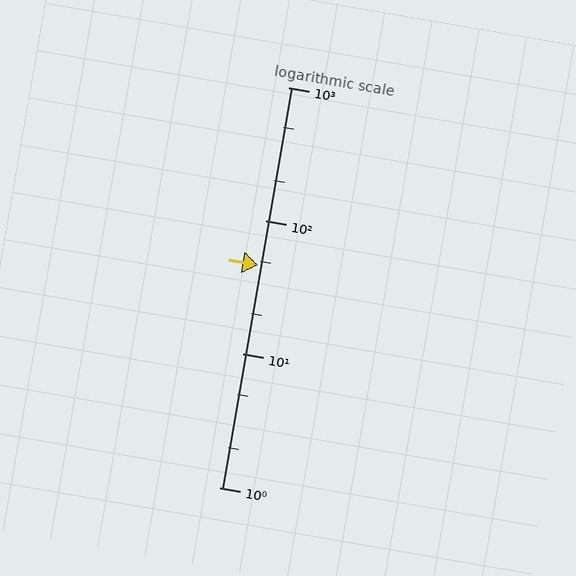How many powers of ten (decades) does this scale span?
The scale spans 3 decades, from 1 to 1000.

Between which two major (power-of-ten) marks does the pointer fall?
The pointer is between 10 and 100.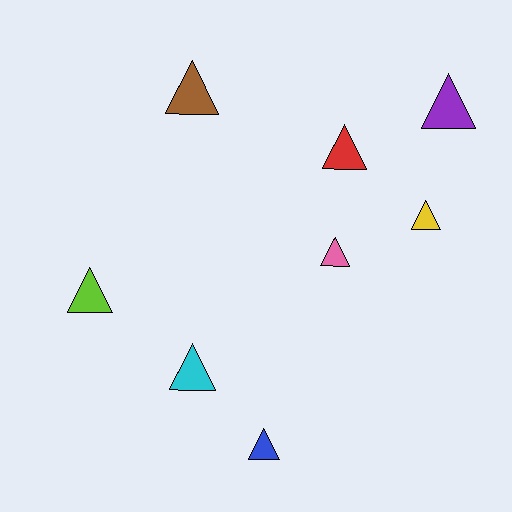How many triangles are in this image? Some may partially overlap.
There are 8 triangles.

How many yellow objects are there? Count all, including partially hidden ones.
There is 1 yellow object.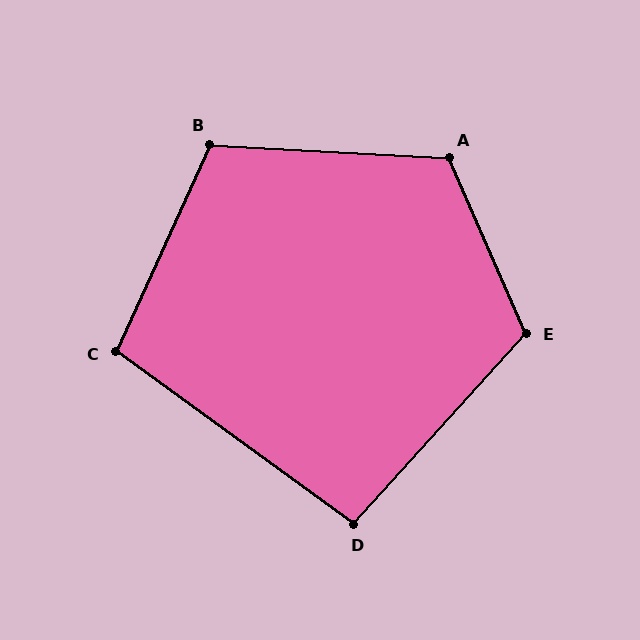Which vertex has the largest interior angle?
A, at approximately 117 degrees.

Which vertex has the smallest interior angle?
D, at approximately 96 degrees.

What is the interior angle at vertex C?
Approximately 101 degrees (obtuse).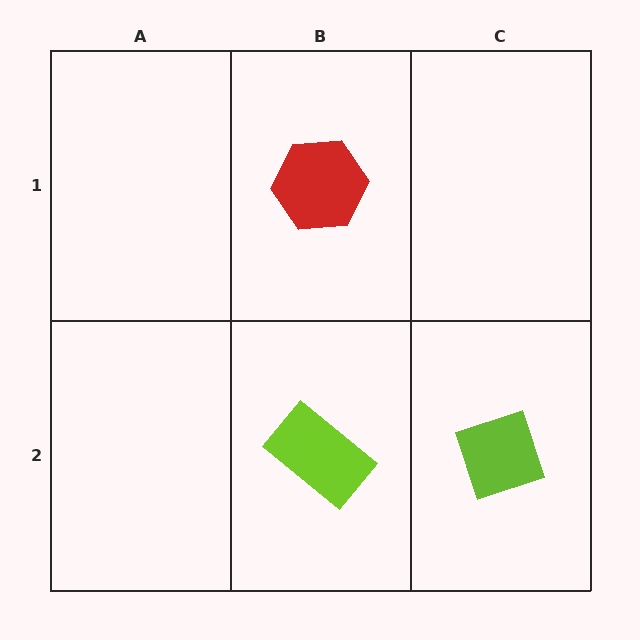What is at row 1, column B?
A red hexagon.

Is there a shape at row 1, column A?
No, that cell is empty.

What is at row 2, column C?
A lime diamond.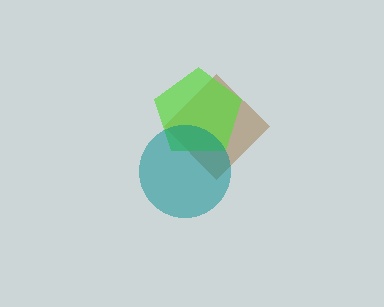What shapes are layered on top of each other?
The layered shapes are: a brown diamond, a lime pentagon, a teal circle.